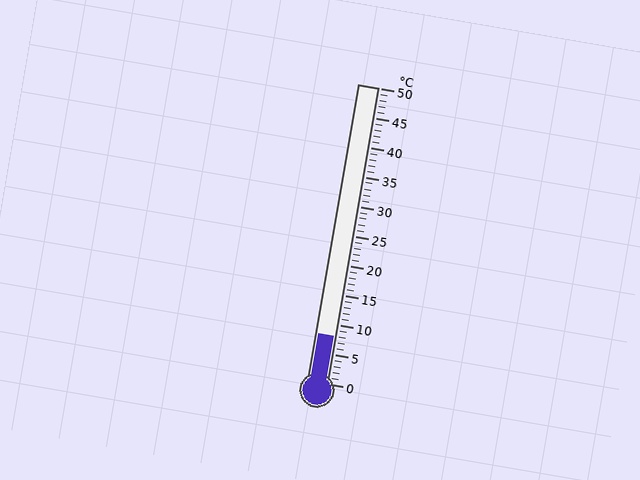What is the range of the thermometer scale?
The thermometer scale ranges from 0°C to 50°C.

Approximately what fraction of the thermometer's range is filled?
The thermometer is filled to approximately 15% of its range.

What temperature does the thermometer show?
The thermometer shows approximately 8°C.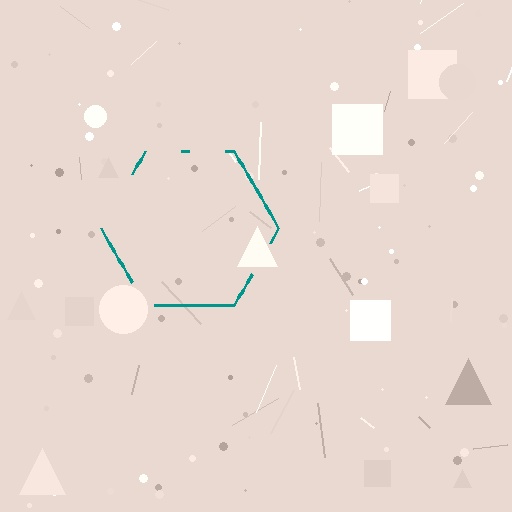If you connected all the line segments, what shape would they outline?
They would outline a hexagon.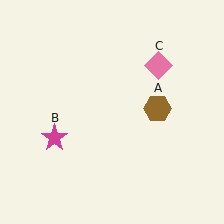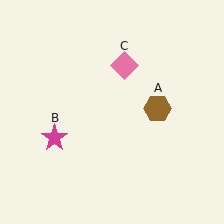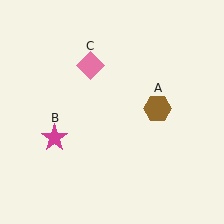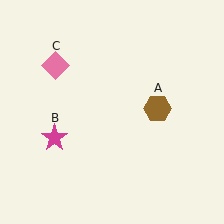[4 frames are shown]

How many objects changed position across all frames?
1 object changed position: pink diamond (object C).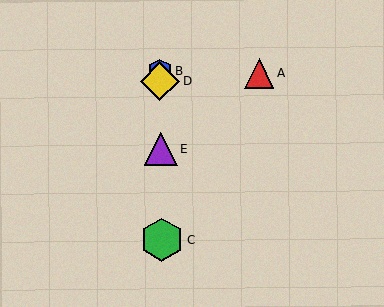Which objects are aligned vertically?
Objects B, C, D, E are aligned vertically.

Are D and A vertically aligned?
No, D is at x≈160 and A is at x≈259.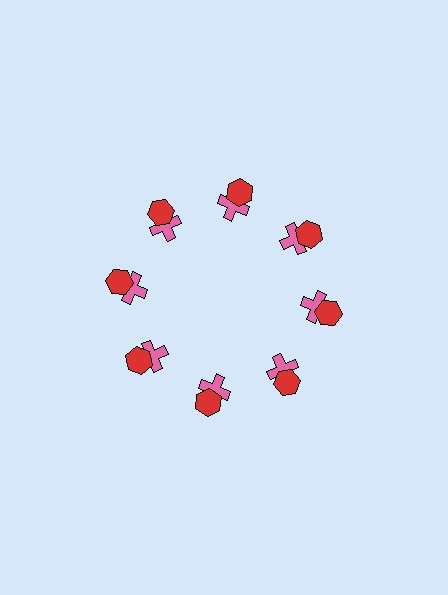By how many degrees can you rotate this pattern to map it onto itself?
The pattern maps onto itself every 45 degrees of rotation.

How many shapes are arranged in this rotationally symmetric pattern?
There are 16 shapes, arranged in 8 groups of 2.